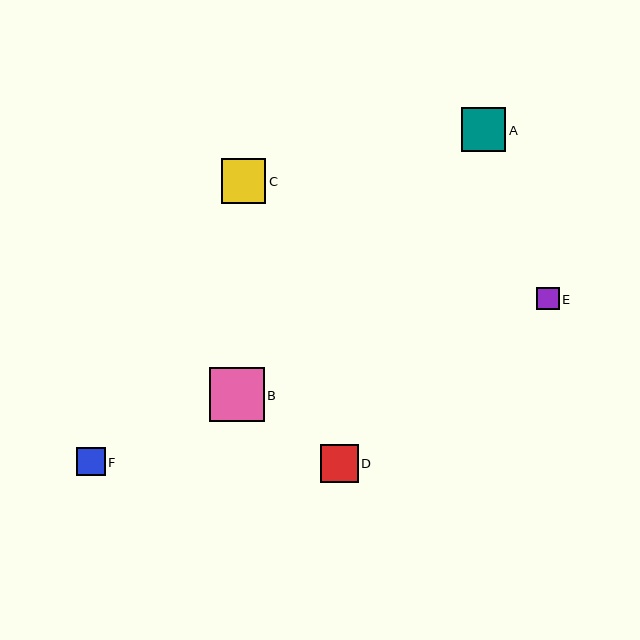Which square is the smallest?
Square E is the smallest with a size of approximately 22 pixels.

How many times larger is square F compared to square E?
Square F is approximately 1.3 times the size of square E.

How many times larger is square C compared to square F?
Square C is approximately 1.6 times the size of square F.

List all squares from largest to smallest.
From largest to smallest: B, A, C, D, F, E.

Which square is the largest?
Square B is the largest with a size of approximately 54 pixels.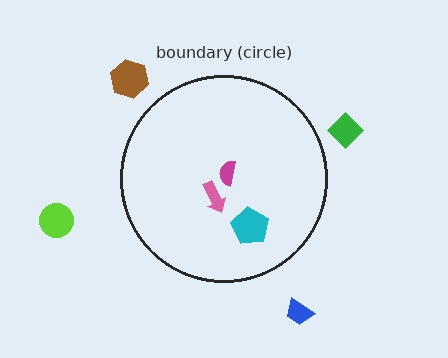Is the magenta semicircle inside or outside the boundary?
Inside.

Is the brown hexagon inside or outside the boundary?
Outside.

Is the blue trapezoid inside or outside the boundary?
Outside.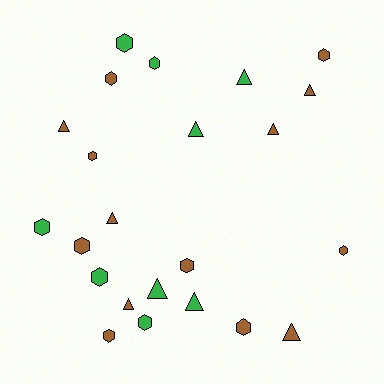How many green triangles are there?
There are 4 green triangles.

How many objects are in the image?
There are 23 objects.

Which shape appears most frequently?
Hexagon, with 13 objects.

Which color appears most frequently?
Brown, with 14 objects.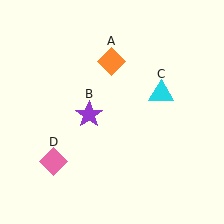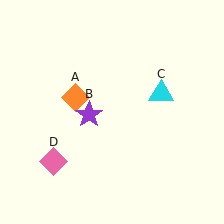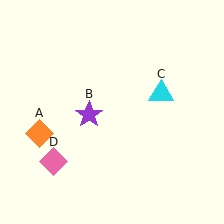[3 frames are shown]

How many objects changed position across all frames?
1 object changed position: orange diamond (object A).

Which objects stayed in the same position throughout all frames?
Purple star (object B) and cyan triangle (object C) and pink diamond (object D) remained stationary.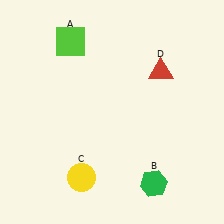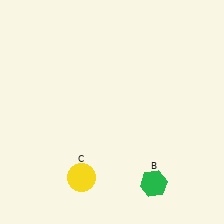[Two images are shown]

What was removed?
The red triangle (D), the lime square (A) were removed in Image 2.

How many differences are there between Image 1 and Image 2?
There are 2 differences between the two images.